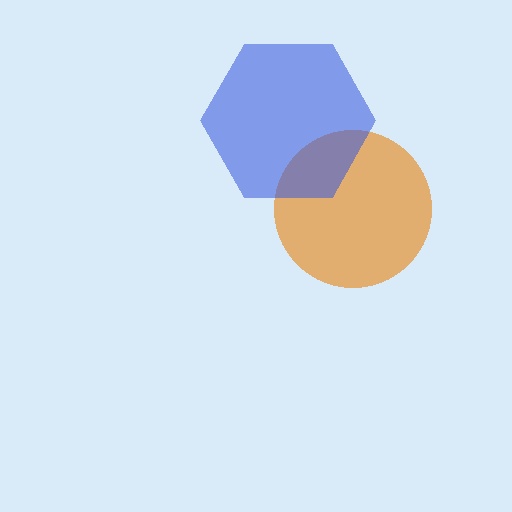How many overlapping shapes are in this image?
There are 2 overlapping shapes in the image.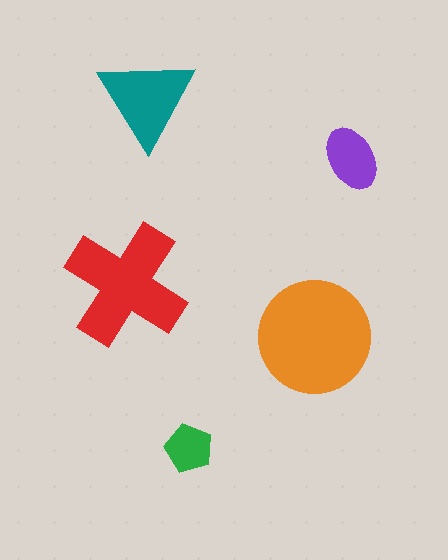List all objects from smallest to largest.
The green pentagon, the purple ellipse, the teal triangle, the red cross, the orange circle.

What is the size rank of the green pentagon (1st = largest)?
5th.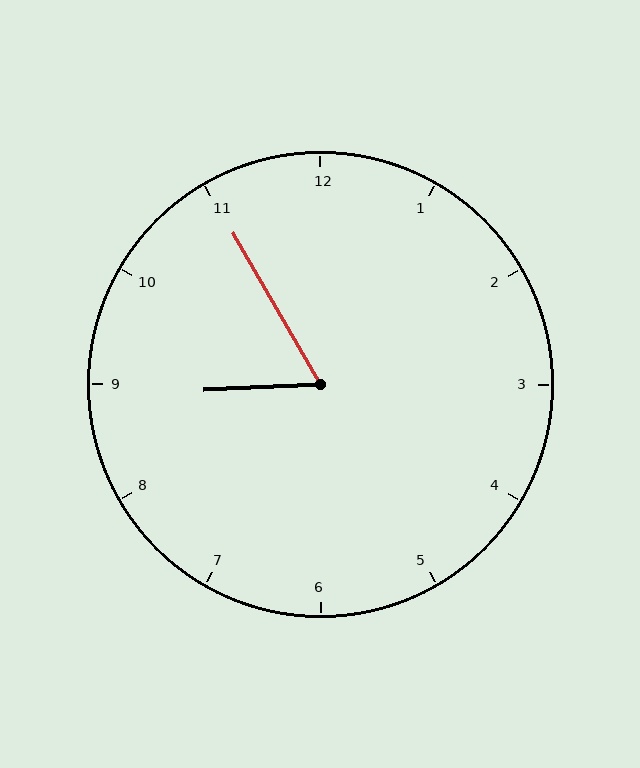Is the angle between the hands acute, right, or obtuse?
It is acute.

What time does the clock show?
8:55.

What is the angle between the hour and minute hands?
Approximately 62 degrees.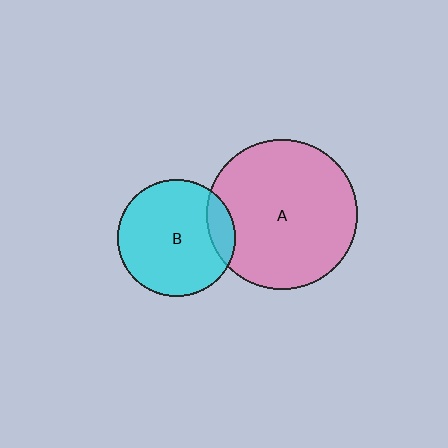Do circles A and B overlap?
Yes.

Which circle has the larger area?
Circle A (pink).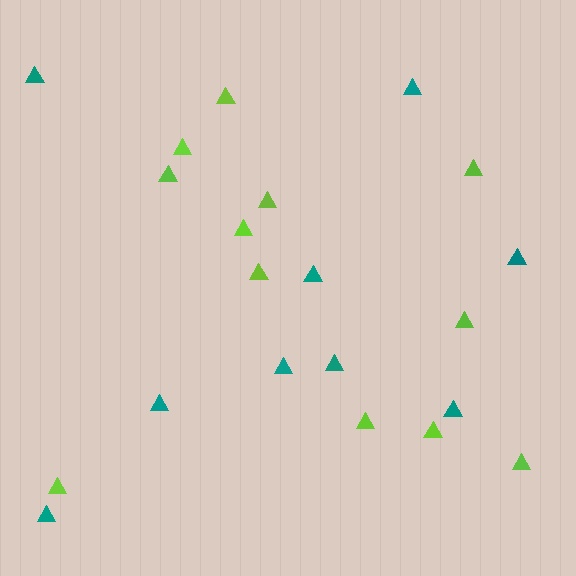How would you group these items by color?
There are 2 groups: one group of teal triangles (9) and one group of lime triangles (12).